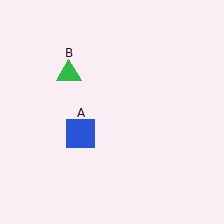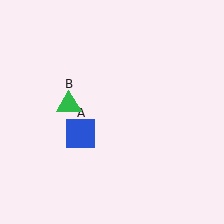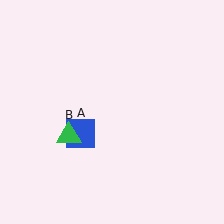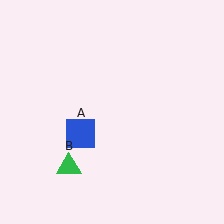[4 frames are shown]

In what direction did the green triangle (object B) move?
The green triangle (object B) moved down.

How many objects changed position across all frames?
1 object changed position: green triangle (object B).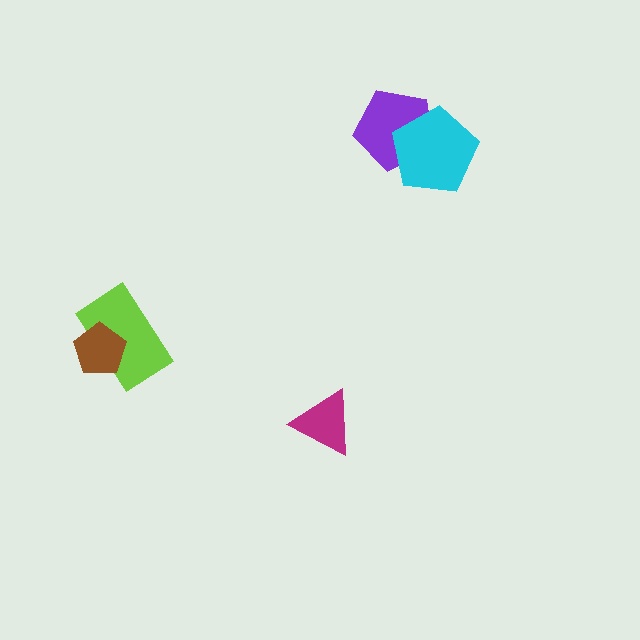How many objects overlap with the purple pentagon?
1 object overlaps with the purple pentagon.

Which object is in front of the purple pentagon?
The cyan pentagon is in front of the purple pentagon.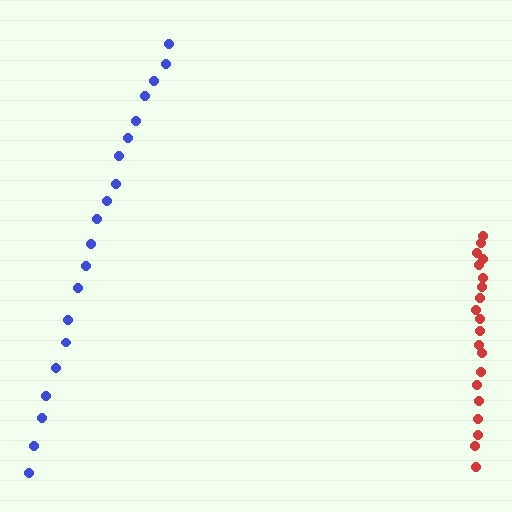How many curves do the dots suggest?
There are 2 distinct paths.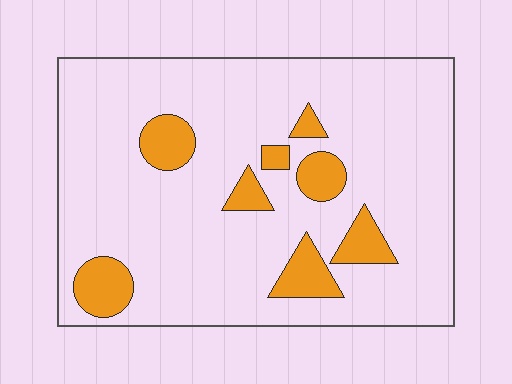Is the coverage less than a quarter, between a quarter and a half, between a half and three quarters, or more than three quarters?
Less than a quarter.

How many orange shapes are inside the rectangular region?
8.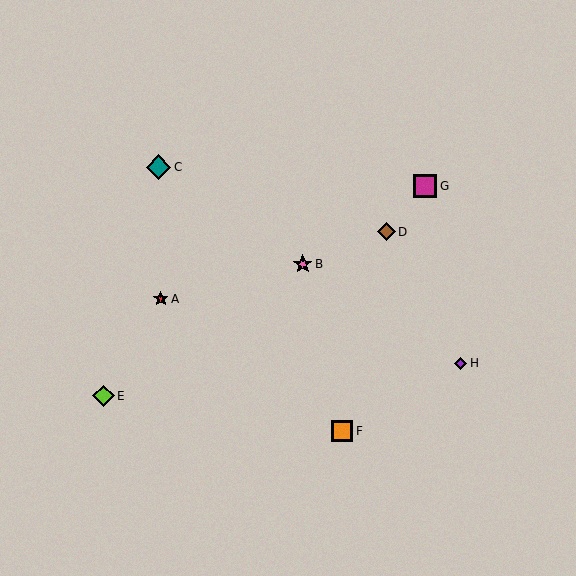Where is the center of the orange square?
The center of the orange square is at (342, 431).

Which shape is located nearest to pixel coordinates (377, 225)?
The brown diamond (labeled D) at (387, 232) is nearest to that location.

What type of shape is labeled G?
Shape G is a magenta square.